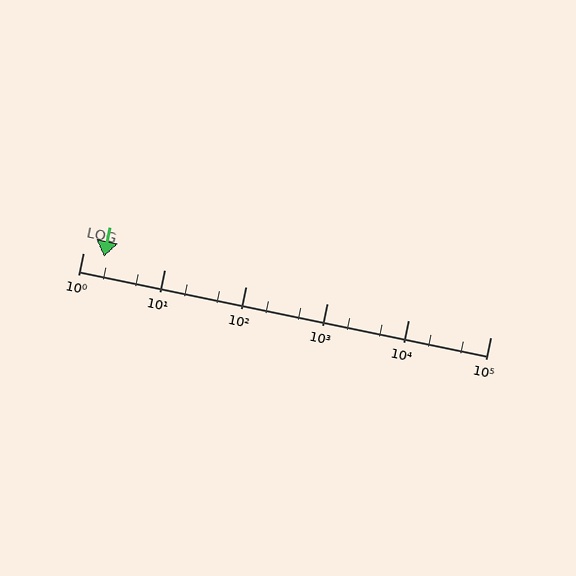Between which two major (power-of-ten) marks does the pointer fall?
The pointer is between 1 and 10.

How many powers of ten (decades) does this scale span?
The scale spans 5 decades, from 1 to 100000.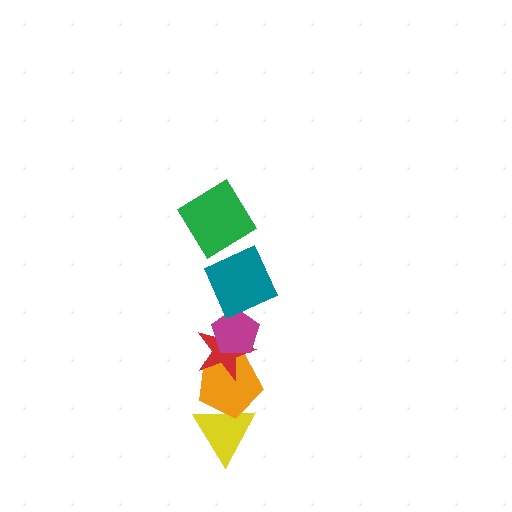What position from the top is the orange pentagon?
The orange pentagon is 5th from the top.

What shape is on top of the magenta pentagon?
The teal square is on top of the magenta pentagon.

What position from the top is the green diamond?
The green diamond is 1st from the top.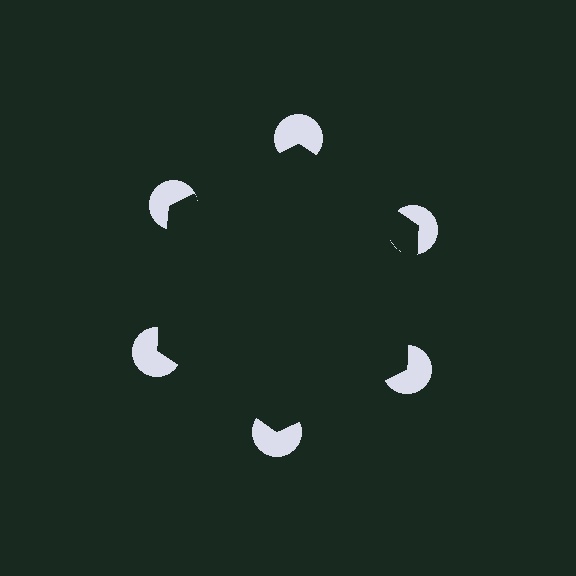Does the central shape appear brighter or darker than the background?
It typically appears slightly darker than the background, even though no actual brightness change is drawn.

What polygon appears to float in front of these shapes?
An illusory hexagon — its edges are inferred from the aligned wedge cuts in the pac-man discs, not physically drawn.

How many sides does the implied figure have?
6 sides.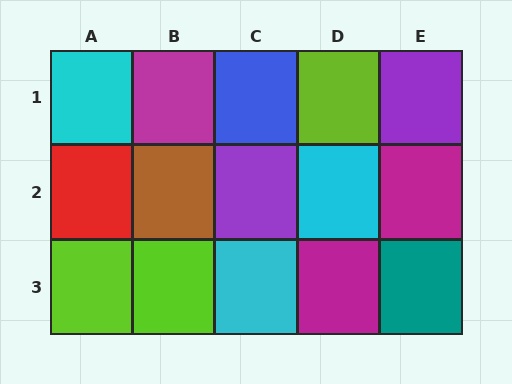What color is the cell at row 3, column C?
Cyan.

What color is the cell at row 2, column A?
Red.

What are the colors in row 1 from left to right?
Cyan, magenta, blue, lime, purple.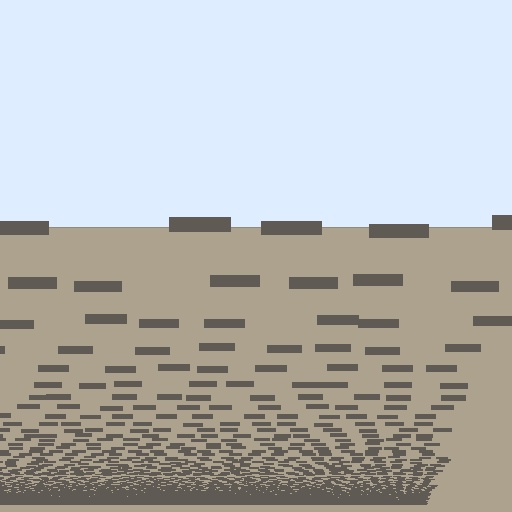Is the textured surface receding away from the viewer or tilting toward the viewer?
The surface appears to tilt toward the viewer. Texture elements get larger and sparser toward the top.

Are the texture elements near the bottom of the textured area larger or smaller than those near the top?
Smaller. The gradient is inverted — elements near the bottom are smaller and denser.